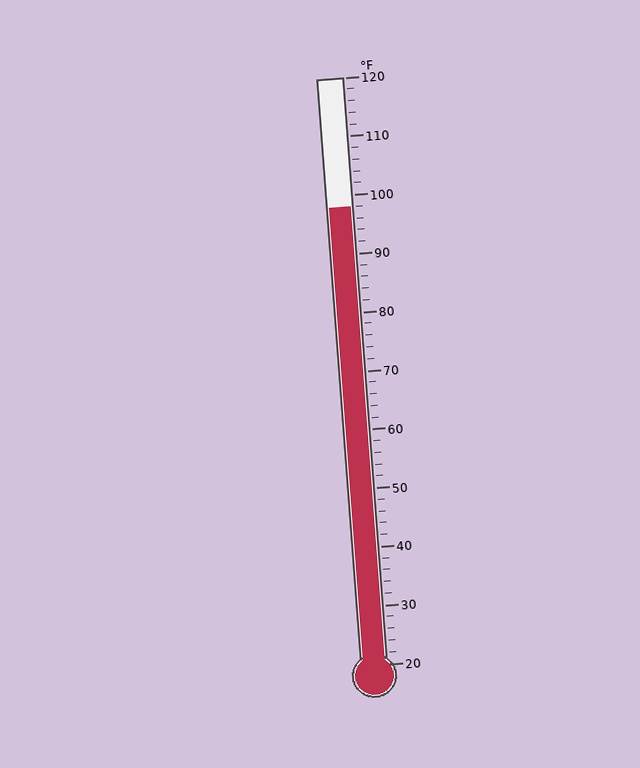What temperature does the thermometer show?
The thermometer shows approximately 98°F.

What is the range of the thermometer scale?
The thermometer scale ranges from 20°F to 120°F.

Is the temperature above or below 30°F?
The temperature is above 30°F.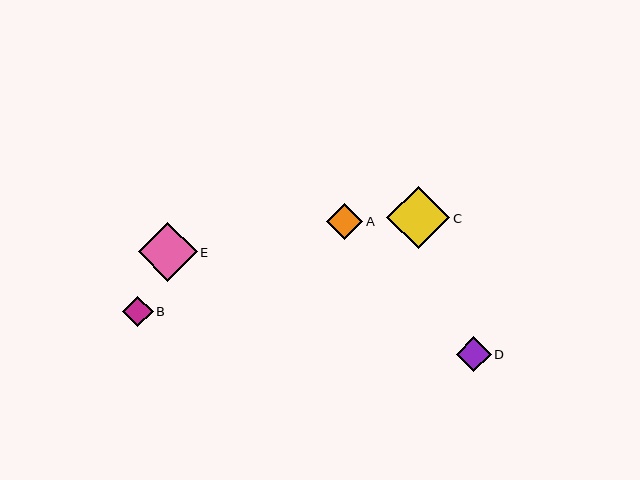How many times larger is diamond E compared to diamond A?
Diamond E is approximately 1.6 times the size of diamond A.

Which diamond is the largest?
Diamond C is the largest with a size of approximately 63 pixels.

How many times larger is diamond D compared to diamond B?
Diamond D is approximately 1.2 times the size of diamond B.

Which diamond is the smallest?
Diamond B is the smallest with a size of approximately 30 pixels.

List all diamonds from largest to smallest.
From largest to smallest: C, E, A, D, B.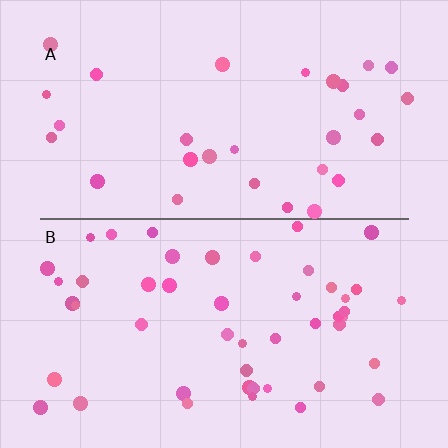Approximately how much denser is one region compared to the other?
Approximately 1.6× — region B over region A.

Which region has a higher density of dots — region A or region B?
B (the bottom).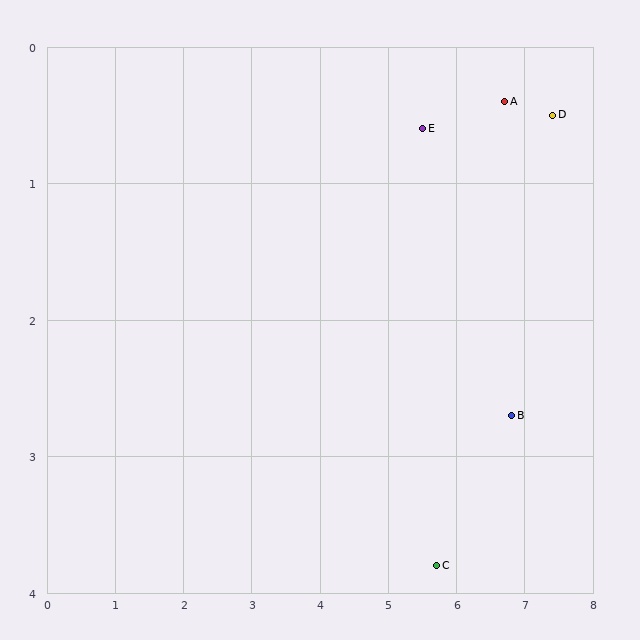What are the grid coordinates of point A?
Point A is at approximately (6.7, 0.4).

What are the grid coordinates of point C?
Point C is at approximately (5.7, 3.8).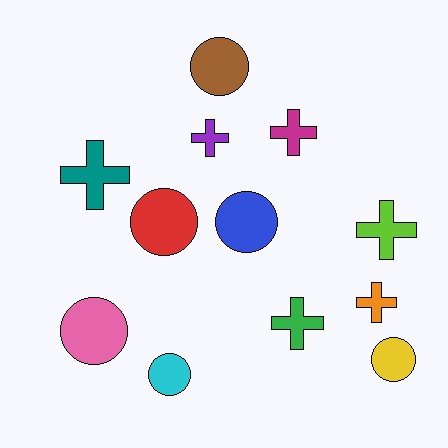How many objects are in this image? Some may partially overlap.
There are 12 objects.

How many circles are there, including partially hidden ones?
There are 6 circles.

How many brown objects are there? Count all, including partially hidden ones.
There is 1 brown object.